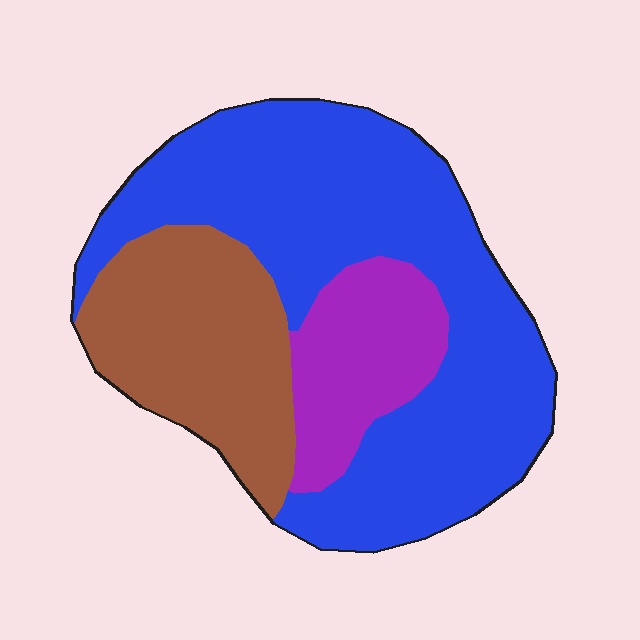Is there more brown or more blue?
Blue.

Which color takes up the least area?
Purple, at roughly 15%.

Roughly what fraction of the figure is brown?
Brown takes up about one quarter (1/4) of the figure.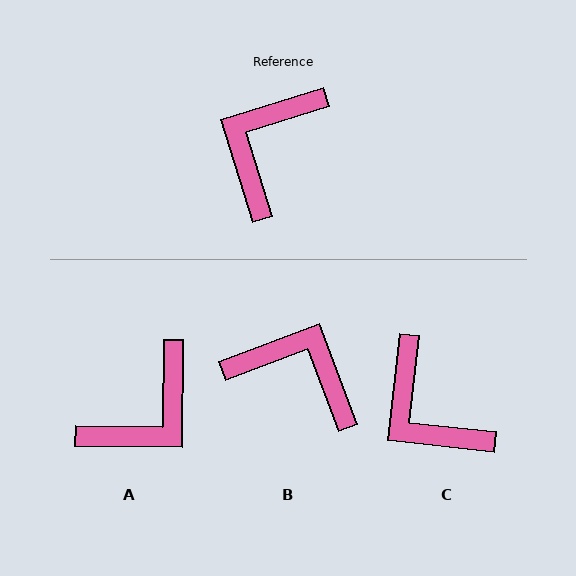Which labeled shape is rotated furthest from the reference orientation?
A, about 162 degrees away.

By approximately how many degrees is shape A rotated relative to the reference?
Approximately 162 degrees counter-clockwise.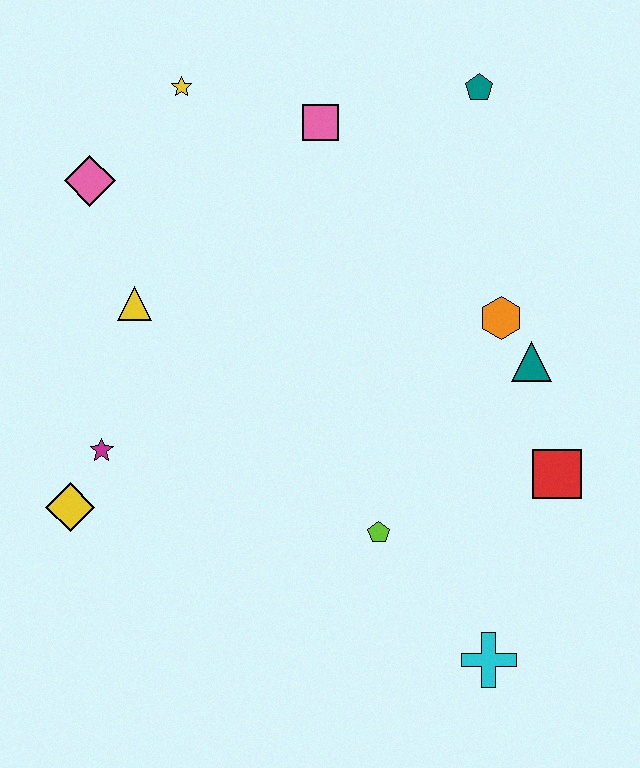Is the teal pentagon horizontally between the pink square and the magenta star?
No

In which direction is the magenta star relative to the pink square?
The magenta star is below the pink square.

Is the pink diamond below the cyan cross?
No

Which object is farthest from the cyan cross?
The yellow star is farthest from the cyan cross.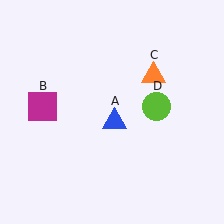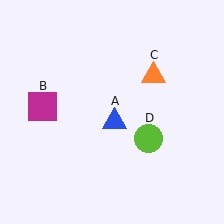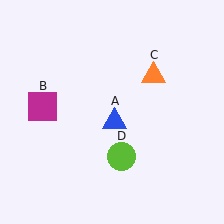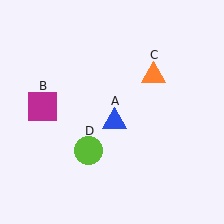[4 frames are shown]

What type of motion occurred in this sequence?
The lime circle (object D) rotated clockwise around the center of the scene.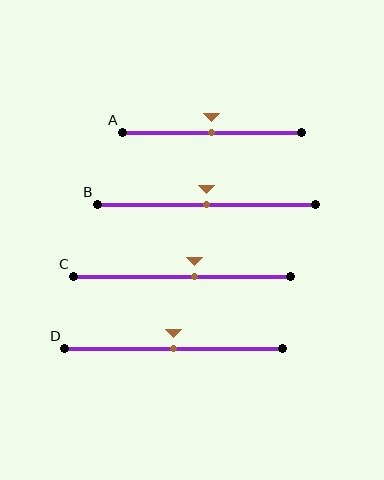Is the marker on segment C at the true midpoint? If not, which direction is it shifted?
No, the marker on segment C is shifted to the right by about 6% of the segment length.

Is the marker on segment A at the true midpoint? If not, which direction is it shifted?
Yes, the marker on segment A is at the true midpoint.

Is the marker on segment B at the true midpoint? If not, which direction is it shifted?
Yes, the marker on segment B is at the true midpoint.